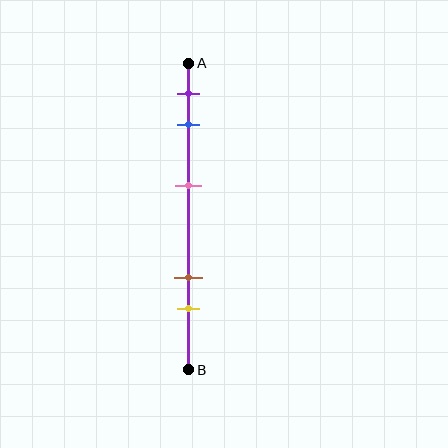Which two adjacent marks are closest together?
The purple and blue marks are the closest adjacent pair.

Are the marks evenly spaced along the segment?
No, the marks are not evenly spaced.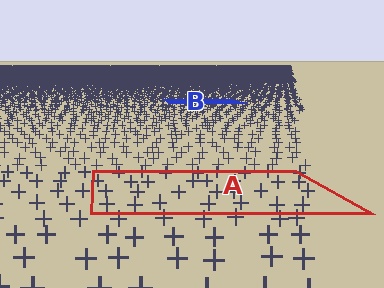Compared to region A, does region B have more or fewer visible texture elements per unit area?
Region B has more texture elements per unit area — they are packed more densely because it is farther away.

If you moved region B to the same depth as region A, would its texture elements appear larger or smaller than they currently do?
They would appear larger. At a closer depth, the same texture elements are projected at a bigger on-screen size.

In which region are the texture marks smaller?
The texture marks are smaller in region B, because it is farther away.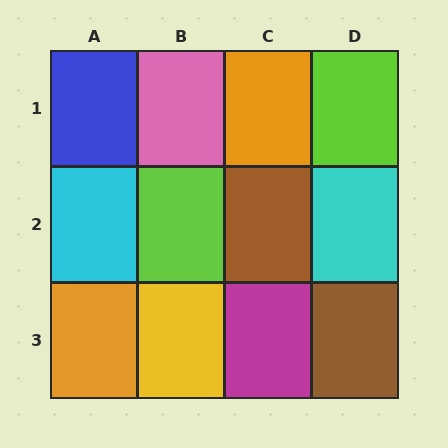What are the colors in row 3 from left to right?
Orange, yellow, magenta, brown.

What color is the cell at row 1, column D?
Lime.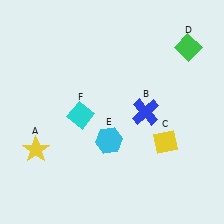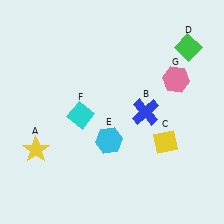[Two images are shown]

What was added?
A pink hexagon (G) was added in Image 2.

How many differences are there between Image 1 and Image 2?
There is 1 difference between the two images.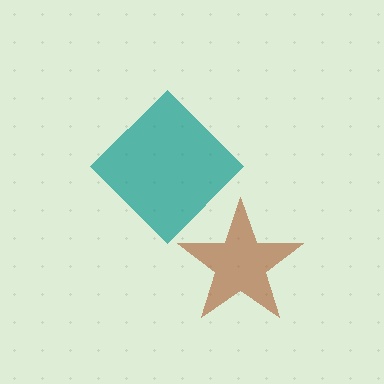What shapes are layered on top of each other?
The layered shapes are: a brown star, a teal diamond.